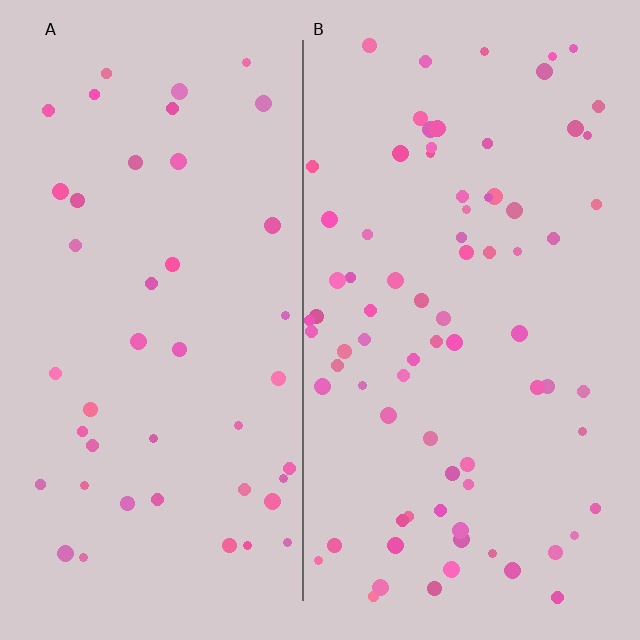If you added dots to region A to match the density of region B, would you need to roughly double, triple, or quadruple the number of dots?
Approximately double.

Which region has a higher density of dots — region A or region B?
B (the right).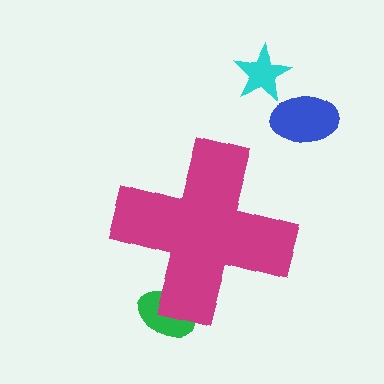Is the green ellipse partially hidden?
Yes, the green ellipse is partially hidden behind the magenta cross.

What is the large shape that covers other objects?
A magenta cross.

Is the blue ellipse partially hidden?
No, the blue ellipse is fully visible.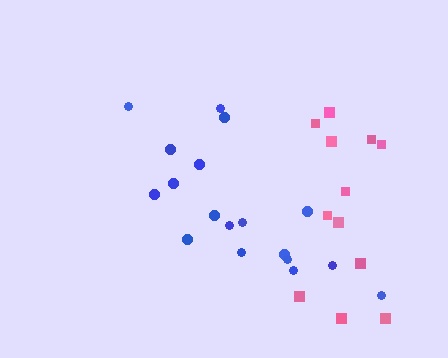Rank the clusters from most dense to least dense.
blue, pink.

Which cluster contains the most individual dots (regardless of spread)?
Blue (18).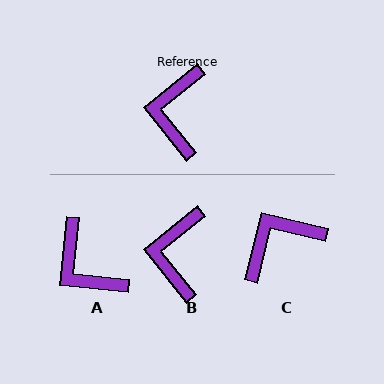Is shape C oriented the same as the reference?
No, it is off by about 52 degrees.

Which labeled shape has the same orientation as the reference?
B.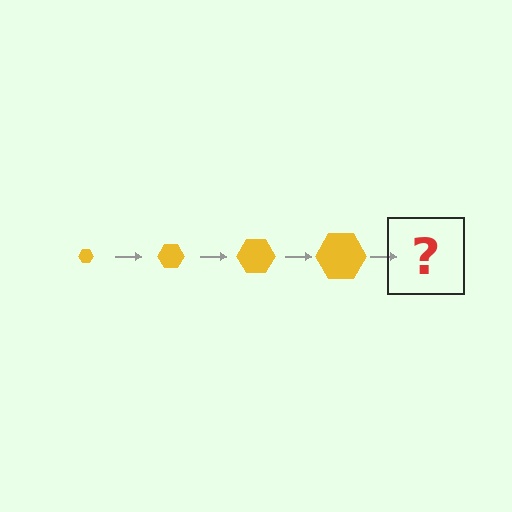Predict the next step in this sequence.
The next step is a yellow hexagon, larger than the previous one.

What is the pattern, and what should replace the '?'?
The pattern is that the hexagon gets progressively larger each step. The '?' should be a yellow hexagon, larger than the previous one.